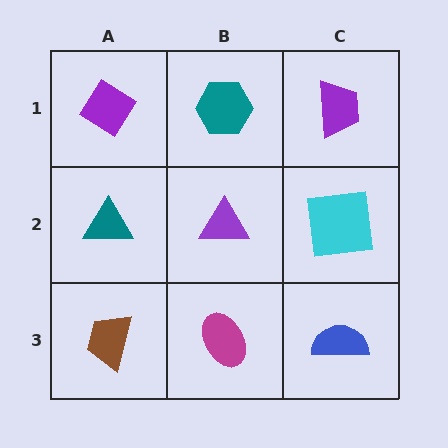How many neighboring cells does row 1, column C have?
2.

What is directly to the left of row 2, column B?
A teal triangle.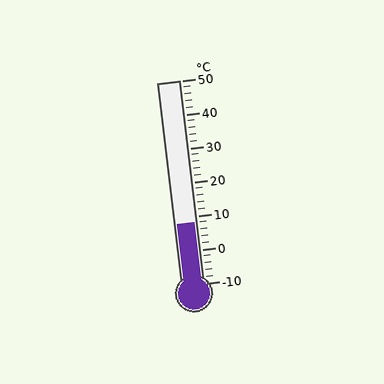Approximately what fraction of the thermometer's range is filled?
The thermometer is filled to approximately 30% of its range.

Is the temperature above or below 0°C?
The temperature is above 0°C.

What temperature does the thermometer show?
The thermometer shows approximately 8°C.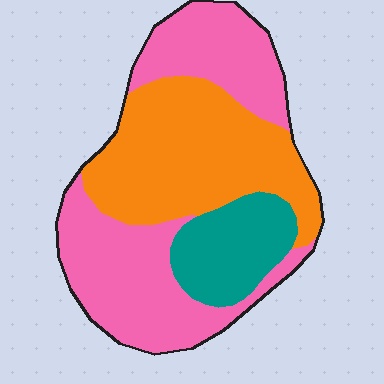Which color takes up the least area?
Teal, at roughly 15%.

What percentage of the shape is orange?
Orange takes up between a third and a half of the shape.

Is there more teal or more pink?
Pink.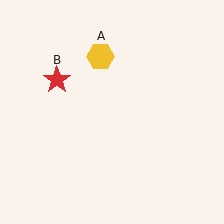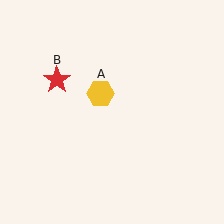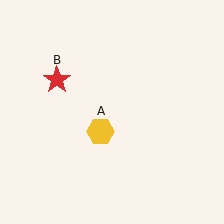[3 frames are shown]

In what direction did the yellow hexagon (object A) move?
The yellow hexagon (object A) moved down.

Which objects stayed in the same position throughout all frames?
Red star (object B) remained stationary.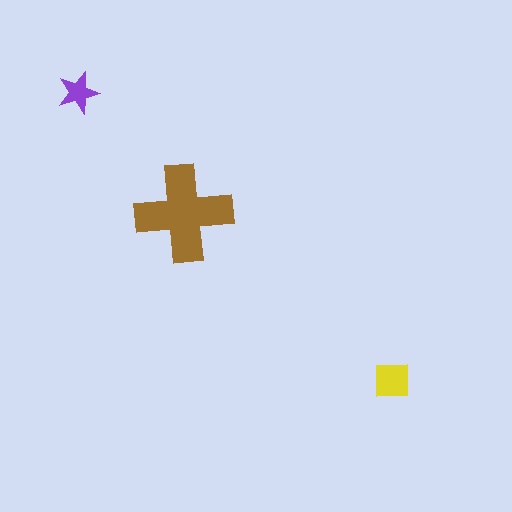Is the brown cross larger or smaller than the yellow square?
Larger.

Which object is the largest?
The brown cross.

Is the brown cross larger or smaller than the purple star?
Larger.